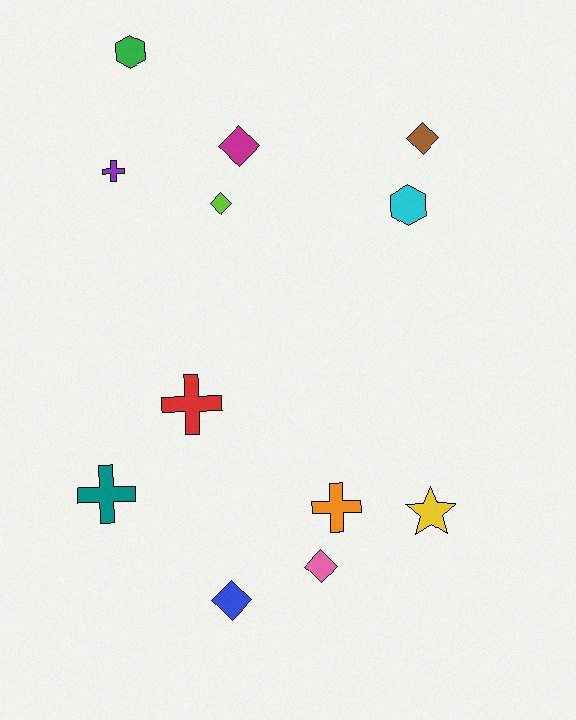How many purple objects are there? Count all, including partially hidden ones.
There is 1 purple object.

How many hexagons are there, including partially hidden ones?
There are 2 hexagons.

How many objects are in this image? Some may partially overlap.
There are 12 objects.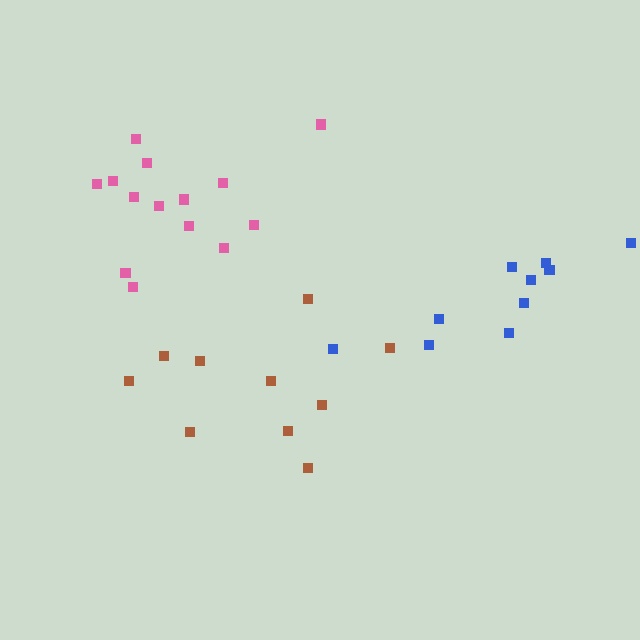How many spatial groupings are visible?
There are 3 spatial groupings.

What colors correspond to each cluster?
The clusters are colored: blue, pink, brown.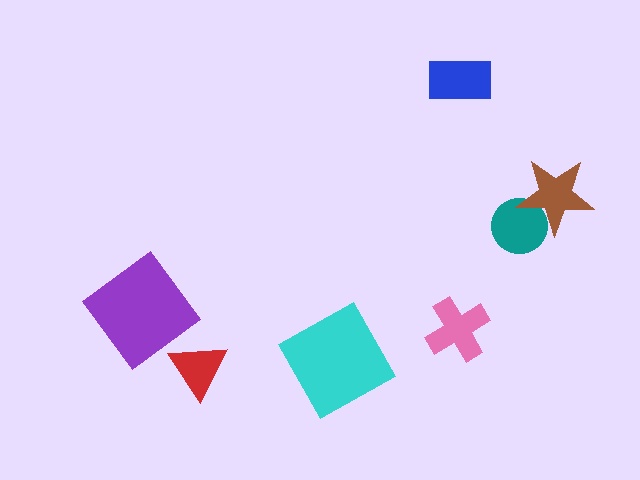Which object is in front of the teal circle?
The brown star is in front of the teal circle.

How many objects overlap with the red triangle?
0 objects overlap with the red triangle.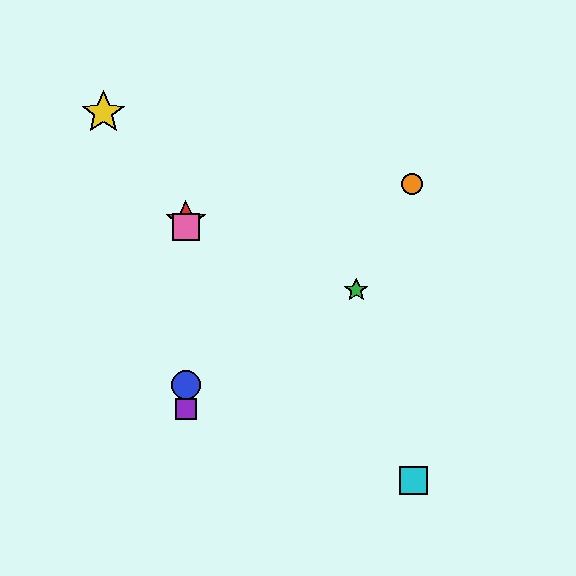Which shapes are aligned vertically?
The red star, the blue circle, the purple square, the pink square are aligned vertically.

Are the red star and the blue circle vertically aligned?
Yes, both are at x≈186.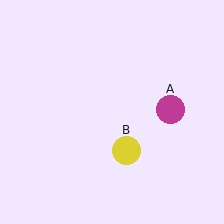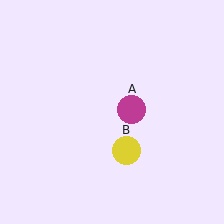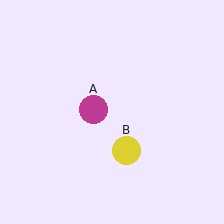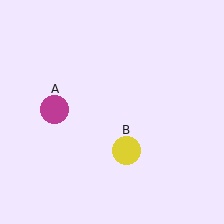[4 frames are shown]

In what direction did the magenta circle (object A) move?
The magenta circle (object A) moved left.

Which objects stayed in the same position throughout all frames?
Yellow circle (object B) remained stationary.